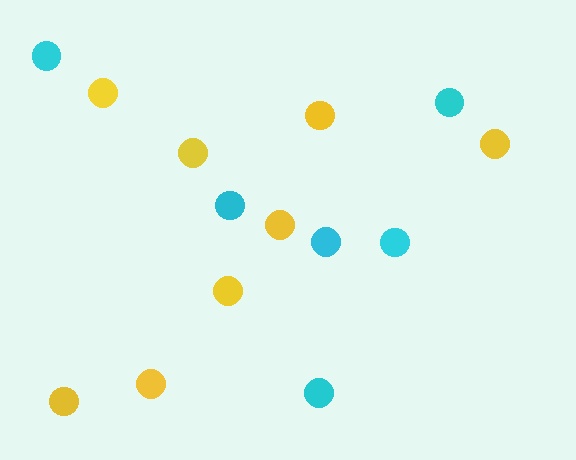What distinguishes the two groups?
There are 2 groups: one group of cyan circles (6) and one group of yellow circles (8).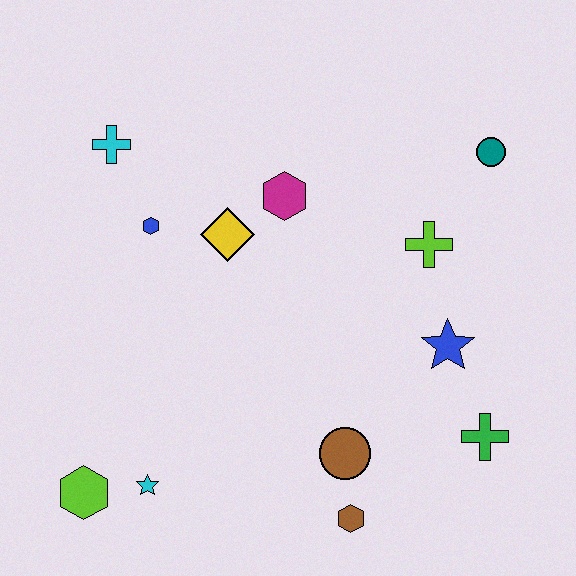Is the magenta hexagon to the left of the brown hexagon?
Yes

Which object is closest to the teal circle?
The lime cross is closest to the teal circle.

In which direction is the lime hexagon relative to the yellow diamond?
The lime hexagon is below the yellow diamond.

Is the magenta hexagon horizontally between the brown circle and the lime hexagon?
Yes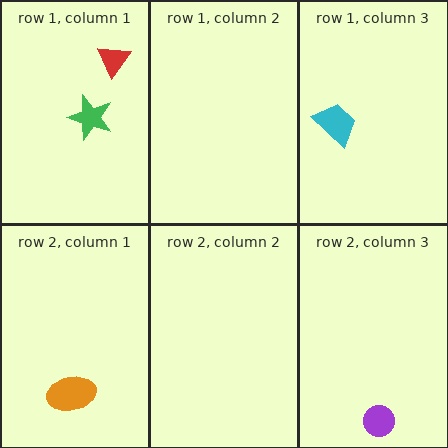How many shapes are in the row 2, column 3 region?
1.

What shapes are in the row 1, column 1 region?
The green star, the red triangle.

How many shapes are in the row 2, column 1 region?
1.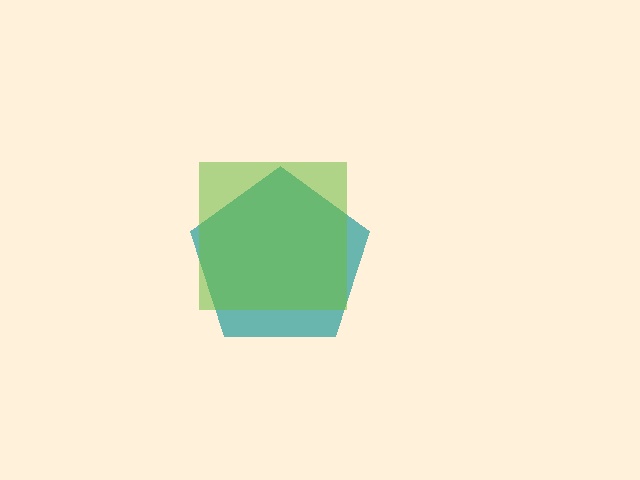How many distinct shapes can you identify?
There are 2 distinct shapes: a teal pentagon, a lime square.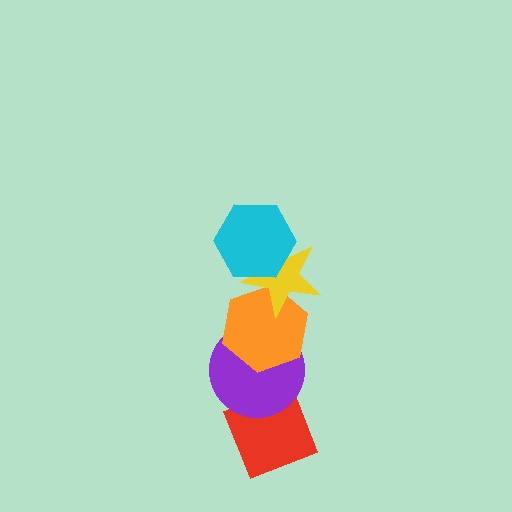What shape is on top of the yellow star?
The cyan hexagon is on top of the yellow star.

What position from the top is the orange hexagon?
The orange hexagon is 3rd from the top.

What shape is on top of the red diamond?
The purple circle is on top of the red diamond.